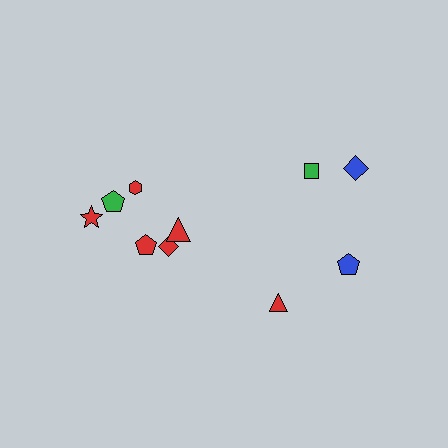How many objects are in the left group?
There are 6 objects.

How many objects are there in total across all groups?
There are 10 objects.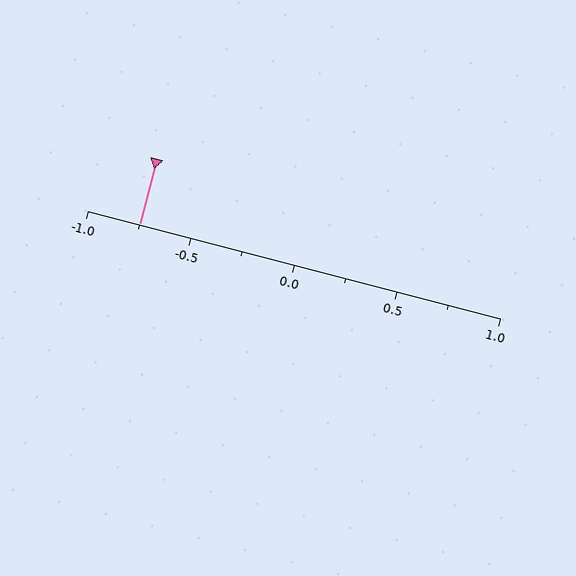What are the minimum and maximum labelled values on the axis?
The axis runs from -1.0 to 1.0.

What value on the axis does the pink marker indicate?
The marker indicates approximately -0.75.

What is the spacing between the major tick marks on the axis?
The major ticks are spaced 0.5 apart.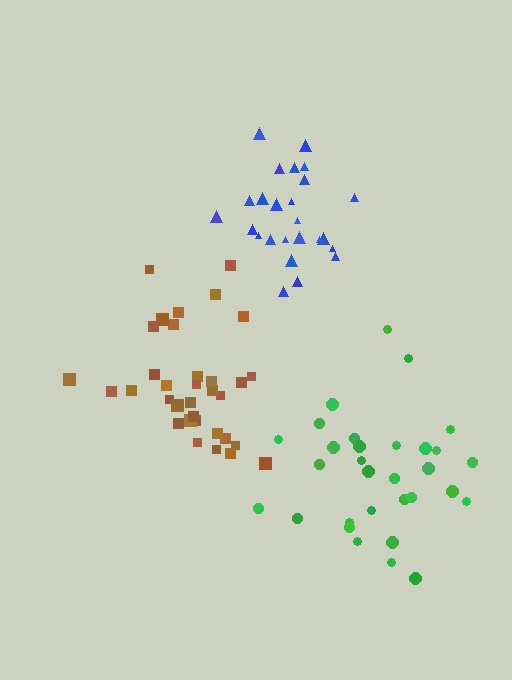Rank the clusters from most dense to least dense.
brown, blue, green.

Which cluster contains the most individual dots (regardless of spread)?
Brown (34).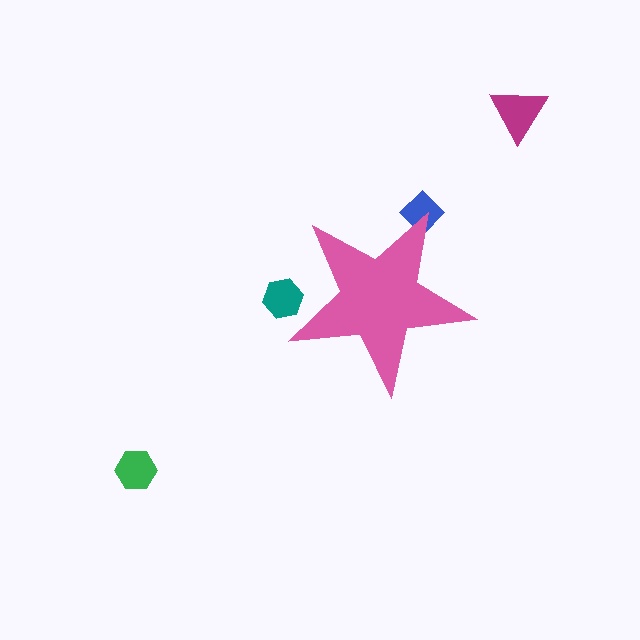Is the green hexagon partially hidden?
No, the green hexagon is fully visible.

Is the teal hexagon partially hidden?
Yes, the teal hexagon is partially hidden behind the pink star.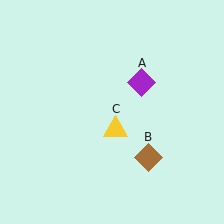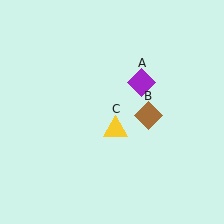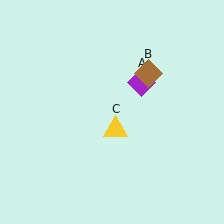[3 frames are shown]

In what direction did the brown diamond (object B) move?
The brown diamond (object B) moved up.